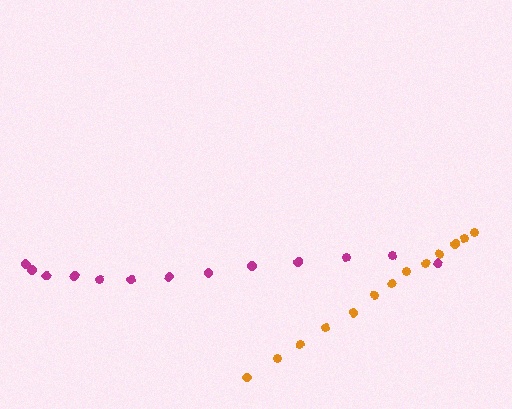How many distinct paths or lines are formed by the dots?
There are 2 distinct paths.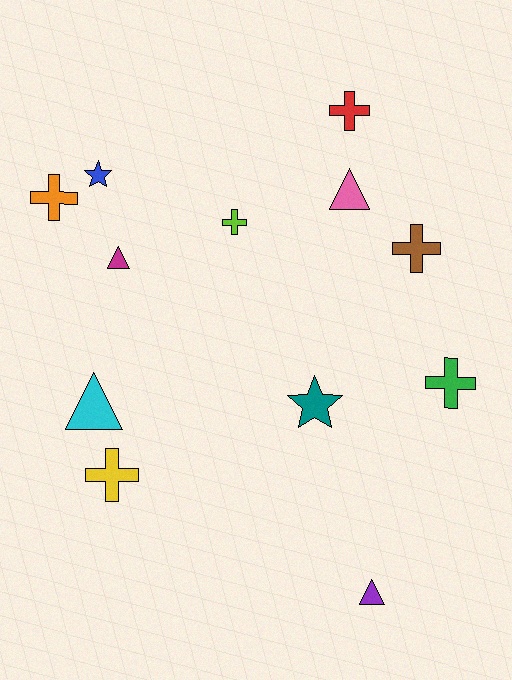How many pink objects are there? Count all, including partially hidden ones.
There is 1 pink object.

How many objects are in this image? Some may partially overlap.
There are 12 objects.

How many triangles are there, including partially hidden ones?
There are 4 triangles.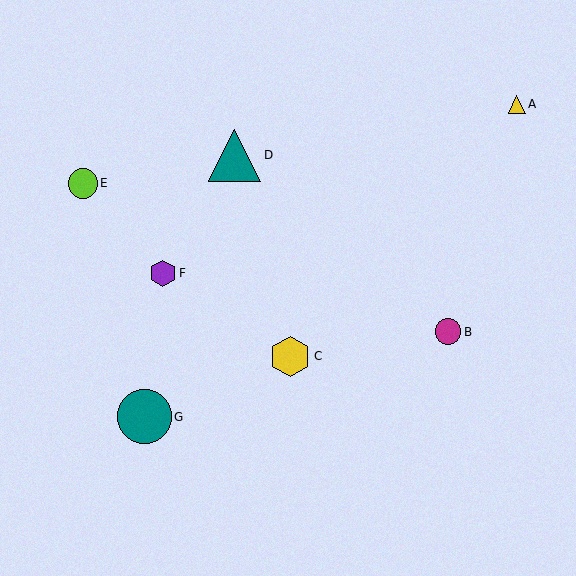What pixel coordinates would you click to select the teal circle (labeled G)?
Click at (144, 417) to select the teal circle G.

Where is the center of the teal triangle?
The center of the teal triangle is at (234, 155).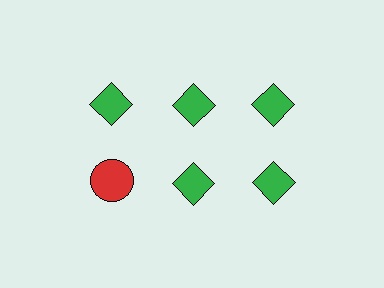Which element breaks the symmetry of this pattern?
The red circle in the second row, leftmost column breaks the symmetry. All other shapes are green diamonds.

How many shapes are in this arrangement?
There are 6 shapes arranged in a grid pattern.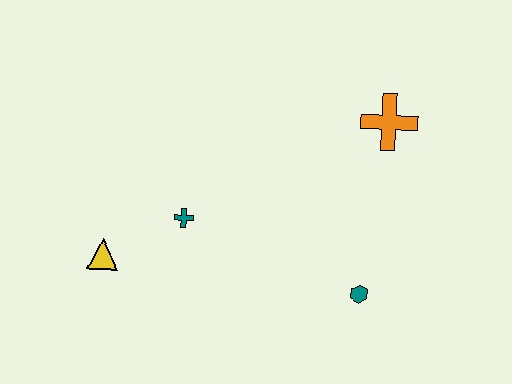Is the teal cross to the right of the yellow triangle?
Yes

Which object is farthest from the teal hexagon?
The yellow triangle is farthest from the teal hexagon.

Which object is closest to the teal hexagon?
The orange cross is closest to the teal hexagon.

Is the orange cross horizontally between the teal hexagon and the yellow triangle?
No